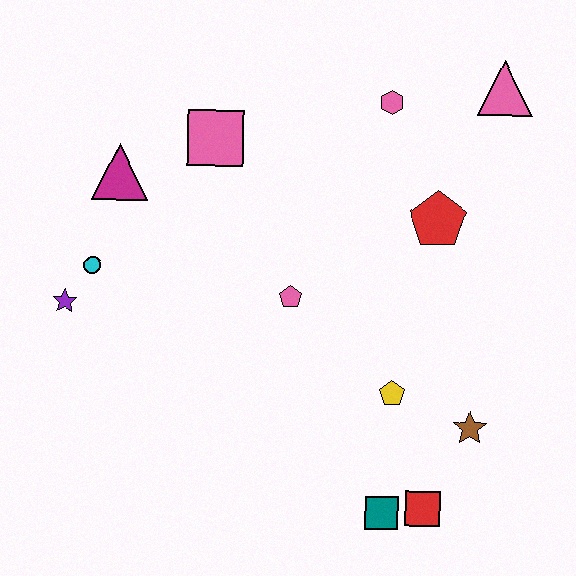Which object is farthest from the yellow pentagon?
The magenta triangle is farthest from the yellow pentagon.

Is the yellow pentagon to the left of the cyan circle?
No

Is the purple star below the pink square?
Yes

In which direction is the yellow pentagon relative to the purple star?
The yellow pentagon is to the right of the purple star.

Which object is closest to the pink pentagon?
The yellow pentagon is closest to the pink pentagon.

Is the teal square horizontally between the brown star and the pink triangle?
No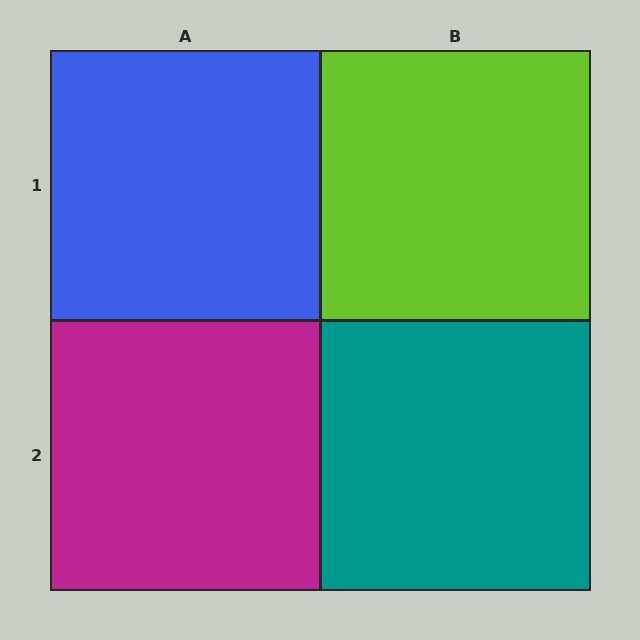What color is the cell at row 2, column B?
Teal.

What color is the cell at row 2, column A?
Magenta.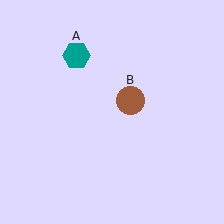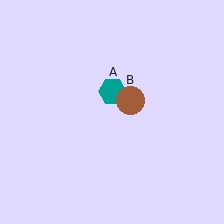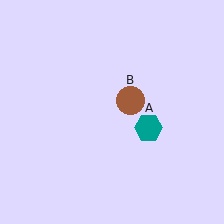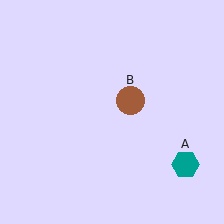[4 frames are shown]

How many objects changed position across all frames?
1 object changed position: teal hexagon (object A).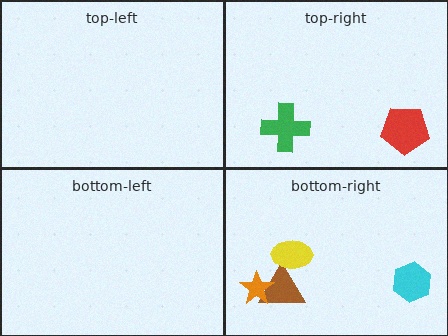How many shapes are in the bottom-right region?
4.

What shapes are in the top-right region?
The green cross, the red pentagon.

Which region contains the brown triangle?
The bottom-right region.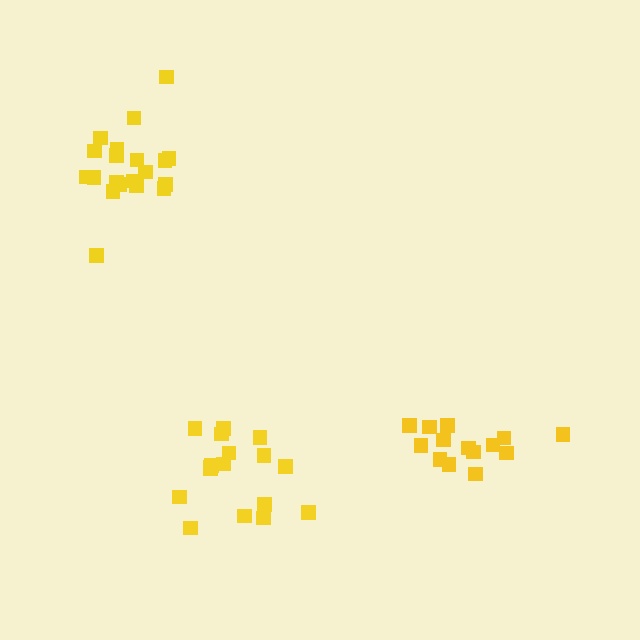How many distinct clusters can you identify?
There are 3 distinct clusters.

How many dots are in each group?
Group 1: 14 dots, Group 2: 20 dots, Group 3: 17 dots (51 total).